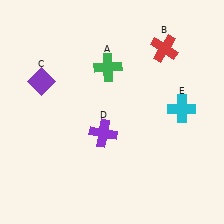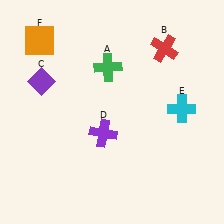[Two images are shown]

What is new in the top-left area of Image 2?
An orange square (F) was added in the top-left area of Image 2.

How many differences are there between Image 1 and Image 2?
There is 1 difference between the two images.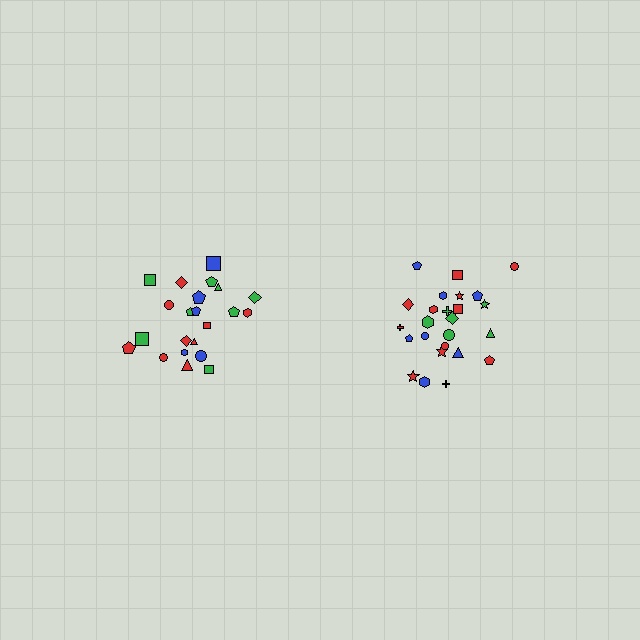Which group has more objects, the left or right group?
The right group.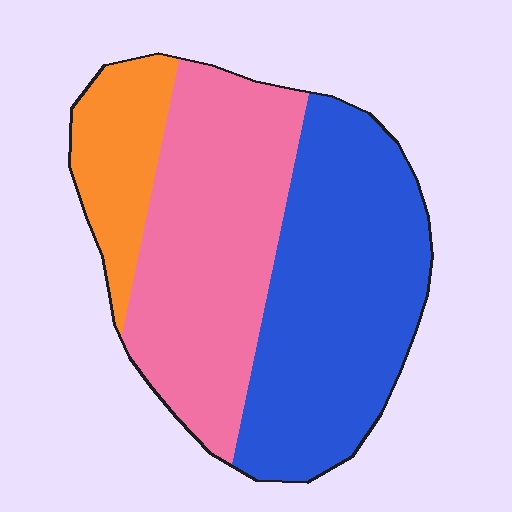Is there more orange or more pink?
Pink.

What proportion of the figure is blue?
Blue covers about 45% of the figure.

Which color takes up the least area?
Orange, at roughly 15%.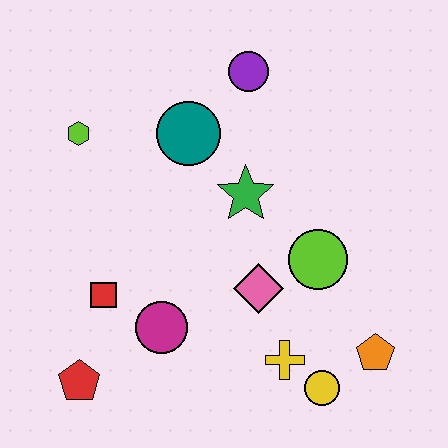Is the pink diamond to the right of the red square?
Yes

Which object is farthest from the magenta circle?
The purple circle is farthest from the magenta circle.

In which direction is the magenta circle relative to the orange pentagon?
The magenta circle is to the left of the orange pentagon.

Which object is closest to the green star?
The teal circle is closest to the green star.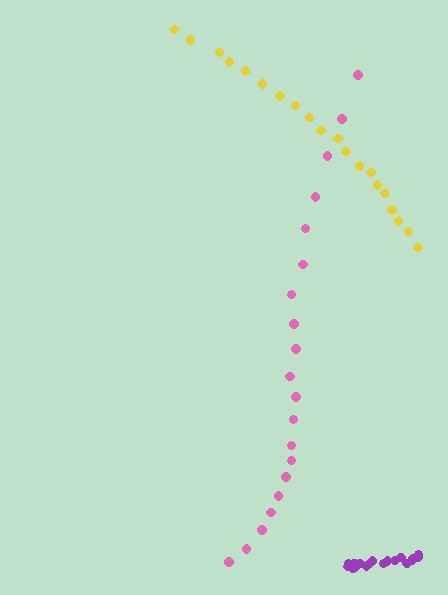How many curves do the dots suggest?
There are 3 distinct paths.